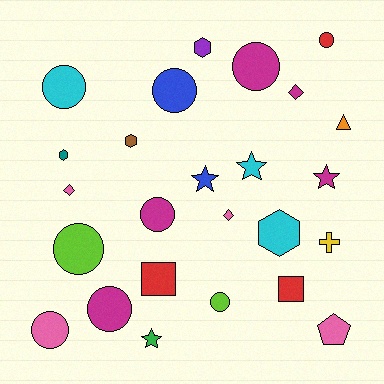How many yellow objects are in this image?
There is 1 yellow object.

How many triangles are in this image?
There is 1 triangle.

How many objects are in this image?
There are 25 objects.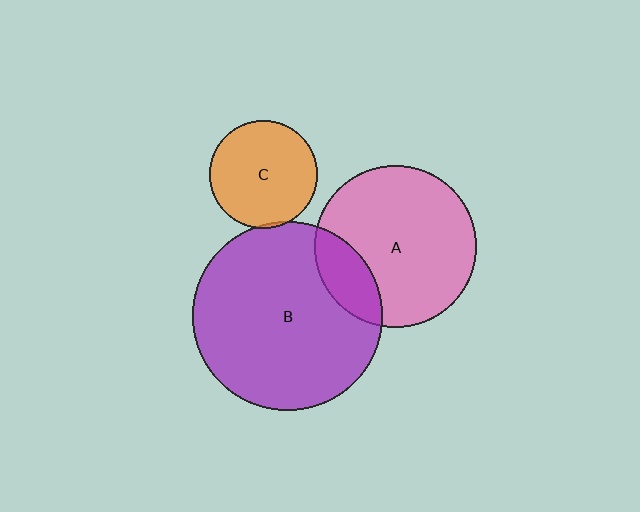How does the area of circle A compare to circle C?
Approximately 2.3 times.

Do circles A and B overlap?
Yes.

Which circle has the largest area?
Circle B (purple).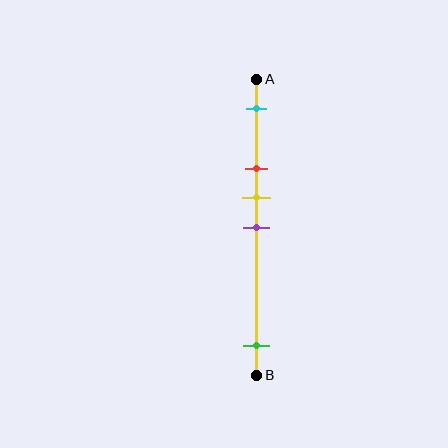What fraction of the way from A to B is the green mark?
The green mark is approximately 90% (0.9) of the way from A to B.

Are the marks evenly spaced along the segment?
No, the marks are not evenly spaced.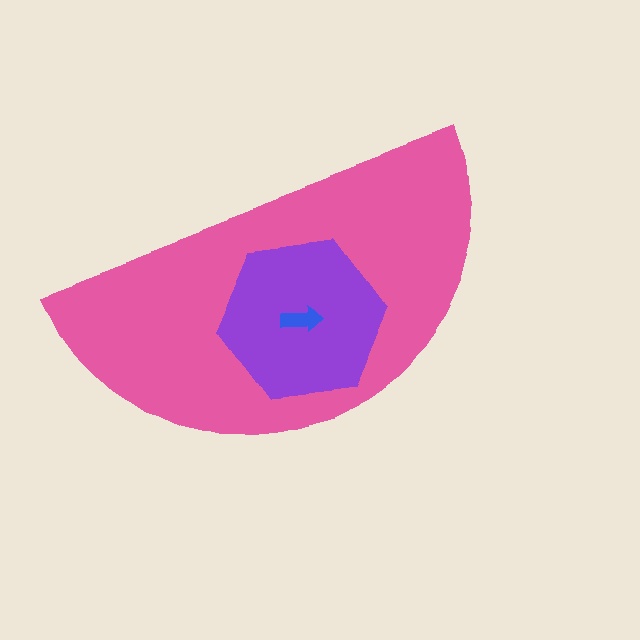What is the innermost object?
The blue arrow.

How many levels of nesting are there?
3.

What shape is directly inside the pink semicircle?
The purple hexagon.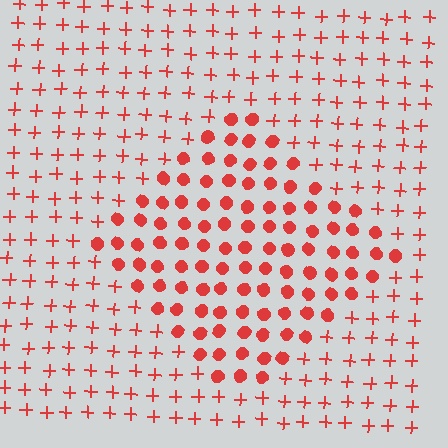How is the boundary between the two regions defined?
The boundary is defined by a change in element shape: circles inside vs. plus signs outside. All elements share the same color and spacing.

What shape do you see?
I see a diamond.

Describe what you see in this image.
The image is filled with small red elements arranged in a uniform grid. A diamond-shaped region contains circles, while the surrounding area contains plus signs. The boundary is defined purely by the change in element shape.